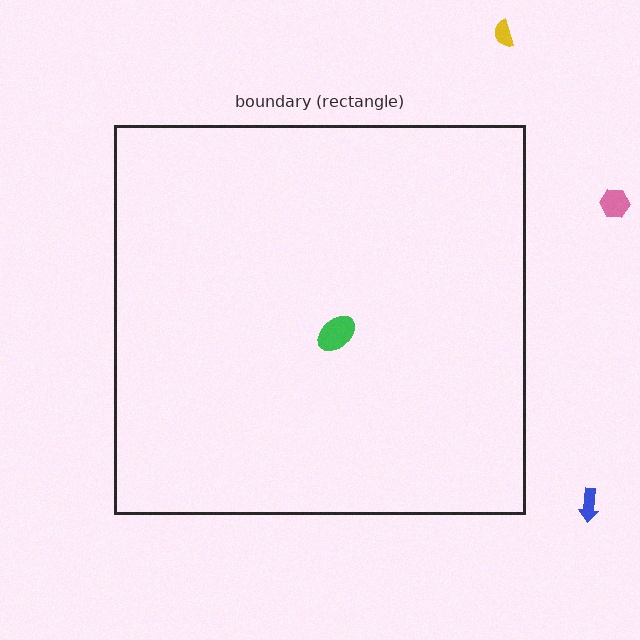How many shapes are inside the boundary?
1 inside, 3 outside.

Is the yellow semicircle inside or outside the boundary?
Outside.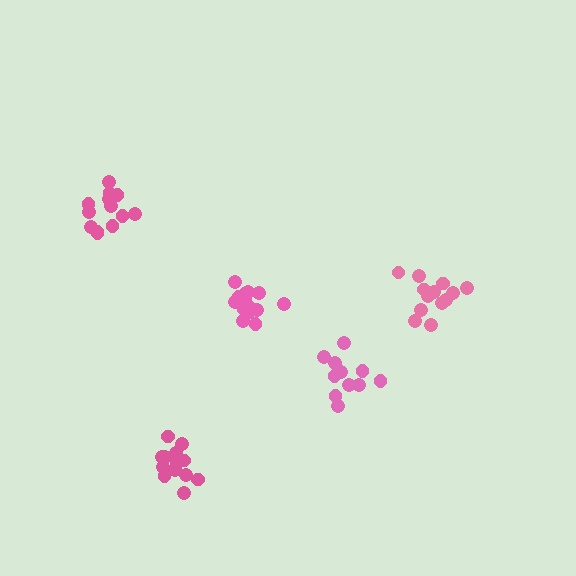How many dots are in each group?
Group 1: 15 dots, Group 2: 13 dots, Group 3: 11 dots, Group 4: 13 dots, Group 5: 14 dots (66 total).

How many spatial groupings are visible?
There are 5 spatial groupings.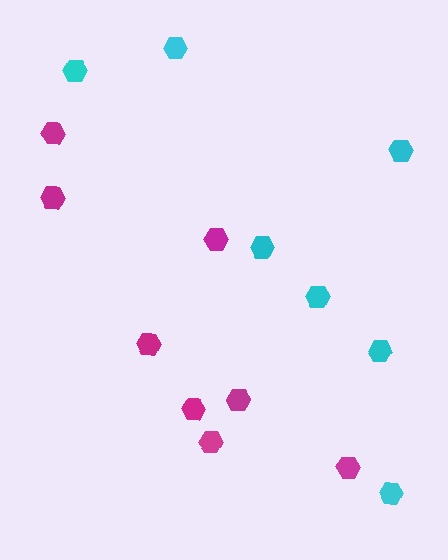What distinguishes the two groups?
There are 2 groups: one group of cyan hexagons (7) and one group of magenta hexagons (8).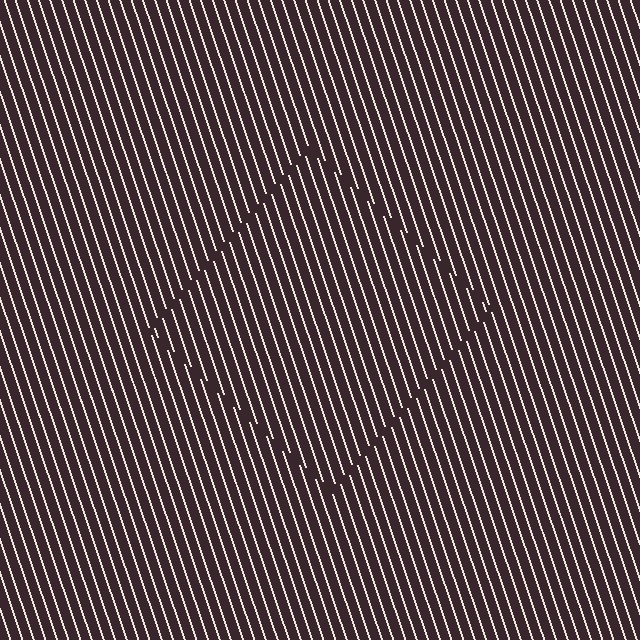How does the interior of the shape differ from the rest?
The interior of the shape contains the same grating, shifted by half a period — the contour is defined by the phase discontinuity where line-ends from the inner and outer gratings abut.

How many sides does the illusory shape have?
4 sides — the line-ends trace a square.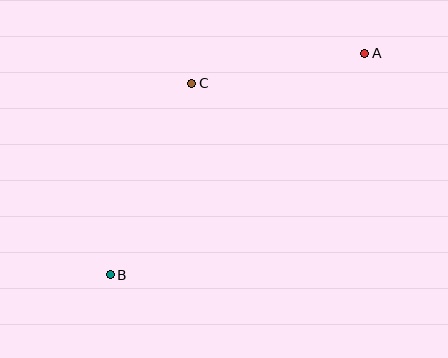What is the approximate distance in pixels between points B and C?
The distance between B and C is approximately 209 pixels.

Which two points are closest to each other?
Points A and C are closest to each other.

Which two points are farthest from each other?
Points A and B are farthest from each other.